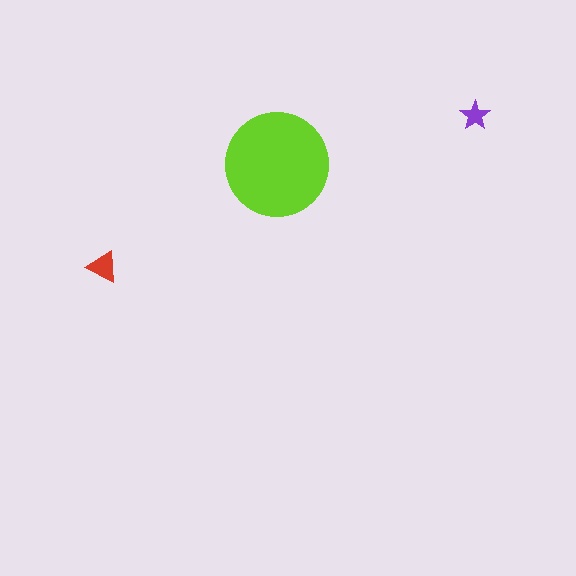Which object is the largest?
The lime circle.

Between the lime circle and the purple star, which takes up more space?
The lime circle.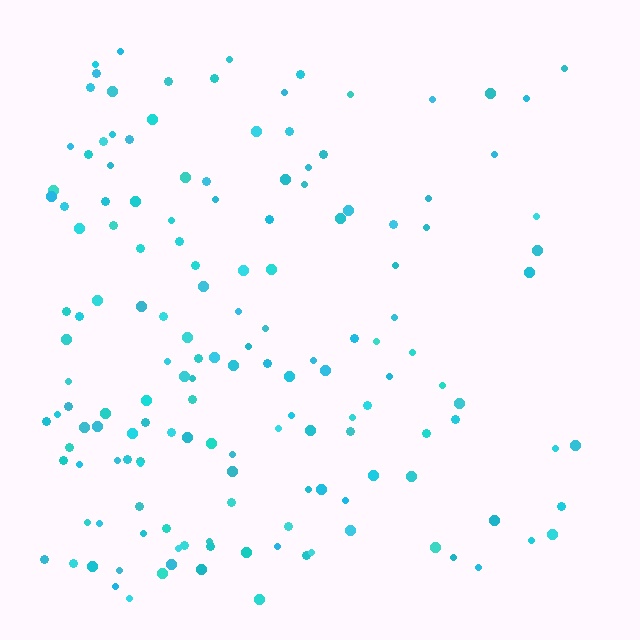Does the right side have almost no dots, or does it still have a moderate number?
Still a moderate number, just noticeably fewer than the left.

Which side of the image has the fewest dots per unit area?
The right.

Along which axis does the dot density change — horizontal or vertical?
Horizontal.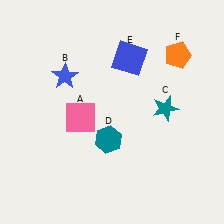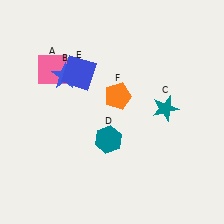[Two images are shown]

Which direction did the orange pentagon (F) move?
The orange pentagon (F) moved left.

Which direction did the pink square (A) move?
The pink square (A) moved up.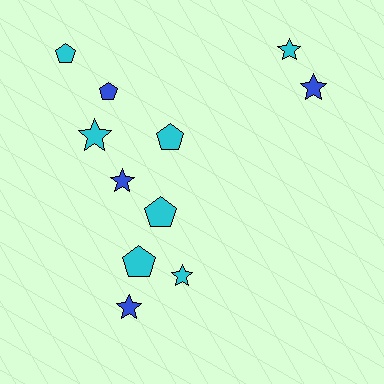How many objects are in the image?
There are 11 objects.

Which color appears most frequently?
Cyan, with 7 objects.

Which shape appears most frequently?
Star, with 6 objects.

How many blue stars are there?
There are 3 blue stars.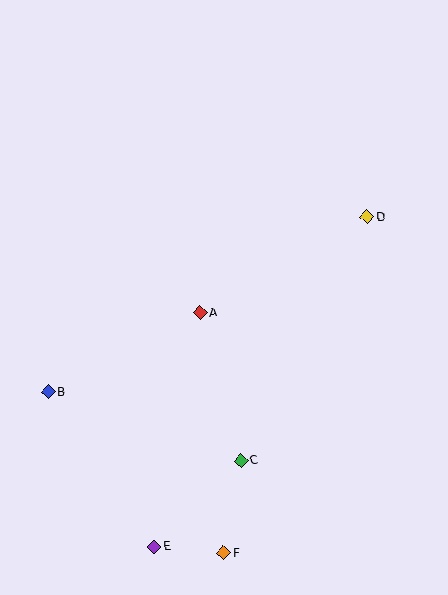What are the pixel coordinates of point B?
Point B is at (49, 392).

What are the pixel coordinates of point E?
Point E is at (154, 547).